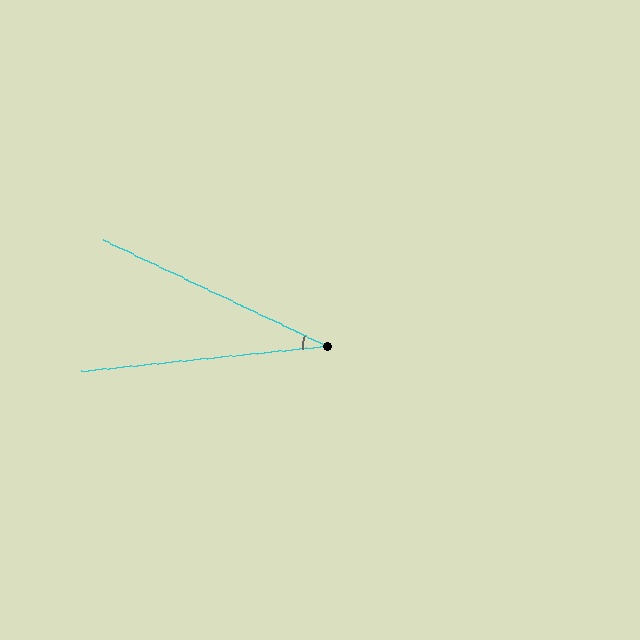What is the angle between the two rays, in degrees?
Approximately 31 degrees.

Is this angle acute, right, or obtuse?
It is acute.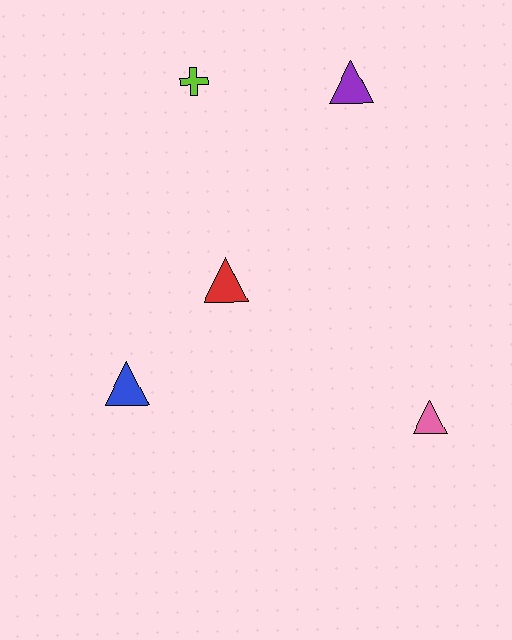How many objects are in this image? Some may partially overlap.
There are 5 objects.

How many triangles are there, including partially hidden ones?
There are 4 triangles.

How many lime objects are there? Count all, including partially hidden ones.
There is 1 lime object.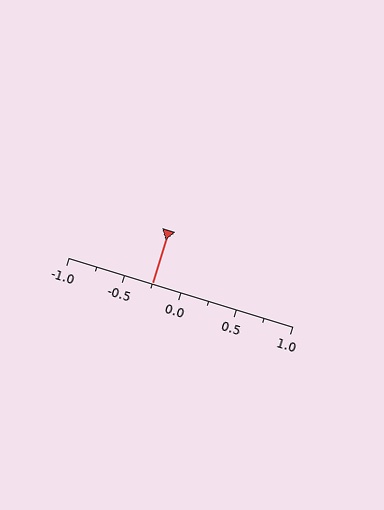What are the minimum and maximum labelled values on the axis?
The axis runs from -1.0 to 1.0.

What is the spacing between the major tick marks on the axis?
The major ticks are spaced 0.5 apart.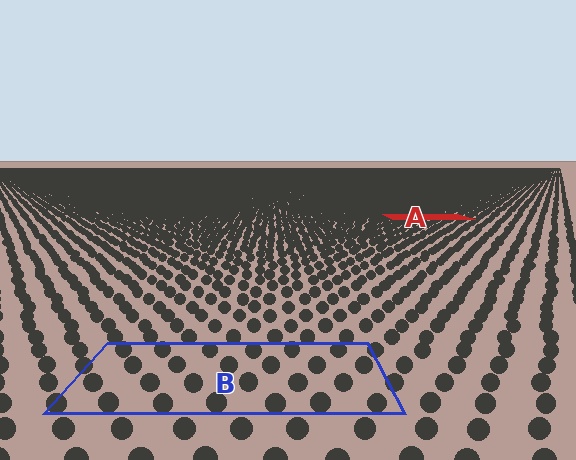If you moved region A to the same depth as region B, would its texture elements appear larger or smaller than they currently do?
They would appear larger. At a closer depth, the same texture elements are projected at a bigger on-screen size.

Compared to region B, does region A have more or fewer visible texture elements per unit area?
Region A has more texture elements per unit area — they are packed more densely because it is farther away.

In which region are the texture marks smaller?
The texture marks are smaller in region A, because it is farther away.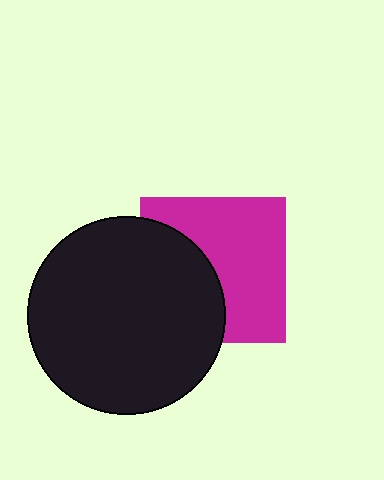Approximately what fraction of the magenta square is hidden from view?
Roughly 42% of the magenta square is hidden behind the black circle.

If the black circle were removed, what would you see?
You would see the complete magenta square.